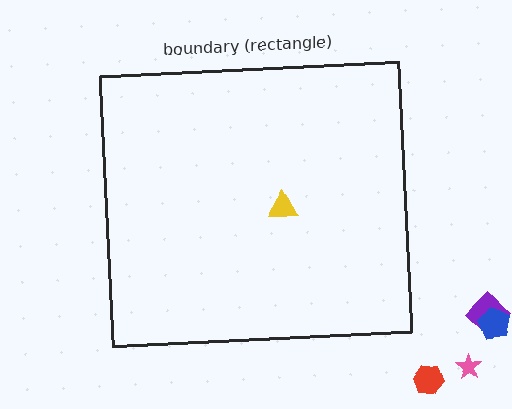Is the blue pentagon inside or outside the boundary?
Outside.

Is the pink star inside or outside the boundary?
Outside.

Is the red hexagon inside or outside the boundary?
Outside.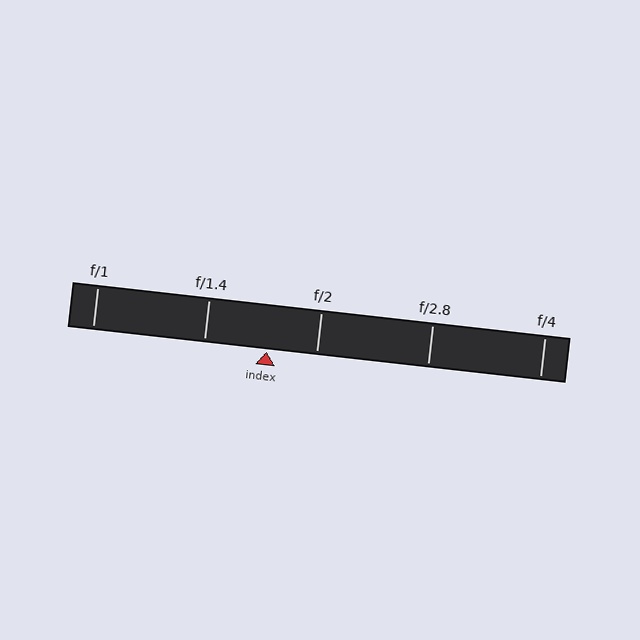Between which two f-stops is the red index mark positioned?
The index mark is between f/1.4 and f/2.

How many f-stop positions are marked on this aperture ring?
There are 5 f-stop positions marked.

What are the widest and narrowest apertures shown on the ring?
The widest aperture shown is f/1 and the narrowest is f/4.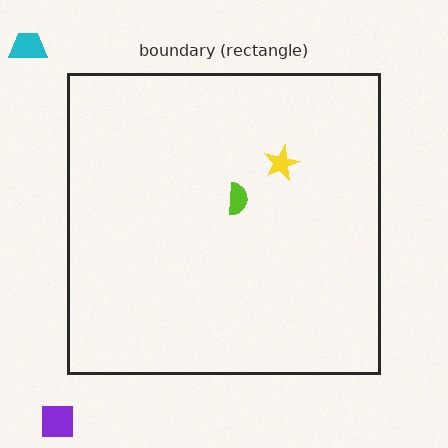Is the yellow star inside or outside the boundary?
Inside.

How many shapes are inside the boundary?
2 inside, 2 outside.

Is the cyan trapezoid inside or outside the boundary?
Outside.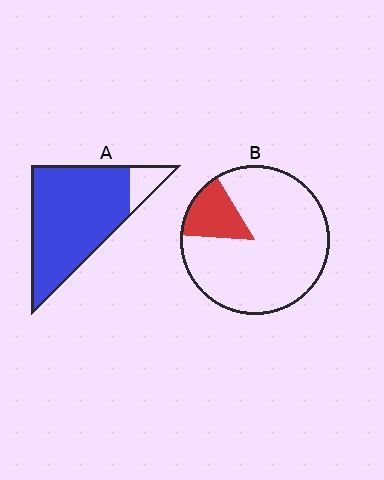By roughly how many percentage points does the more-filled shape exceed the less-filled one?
By roughly 75 percentage points (A over B).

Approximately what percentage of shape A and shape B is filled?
A is approximately 90% and B is approximately 15%.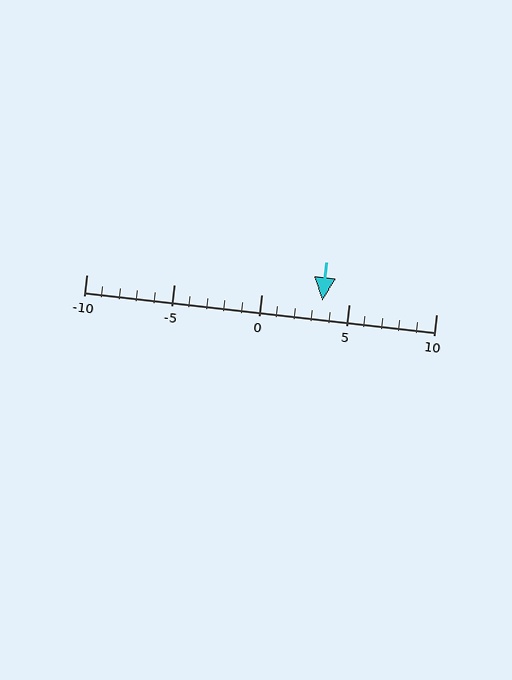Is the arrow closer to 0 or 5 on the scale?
The arrow is closer to 5.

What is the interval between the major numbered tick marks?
The major tick marks are spaced 5 units apart.